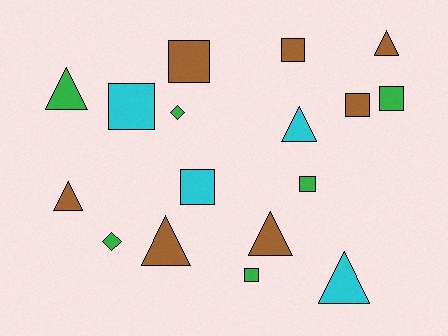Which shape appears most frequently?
Square, with 8 objects.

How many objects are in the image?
There are 17 objects.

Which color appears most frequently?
Brown, with 7 objects.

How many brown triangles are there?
There are 4 brown triangles.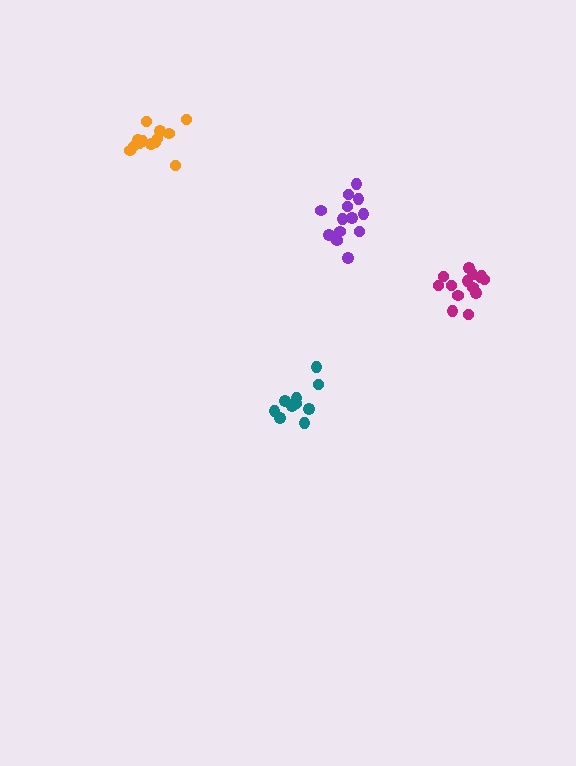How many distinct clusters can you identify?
There are 4 distinct clusters.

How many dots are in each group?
Group 1: 13 dots, Group 2: 10 dots, Group 3: 13 dots, Group 4: 14 dots (50 total).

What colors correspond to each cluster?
The clusters are colored: purple, teal, orange, magenta.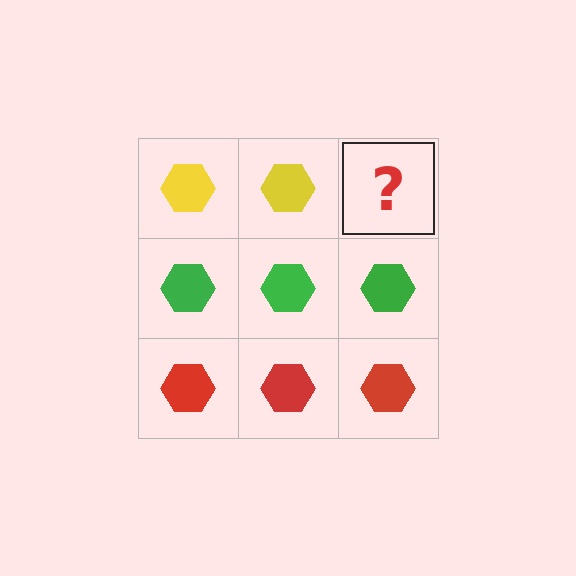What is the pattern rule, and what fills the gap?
The rule is that each row has a consistent color. The gap should be filled with a yellow hexagon.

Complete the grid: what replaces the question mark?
The question mark should be replaced with a yellow hexagon.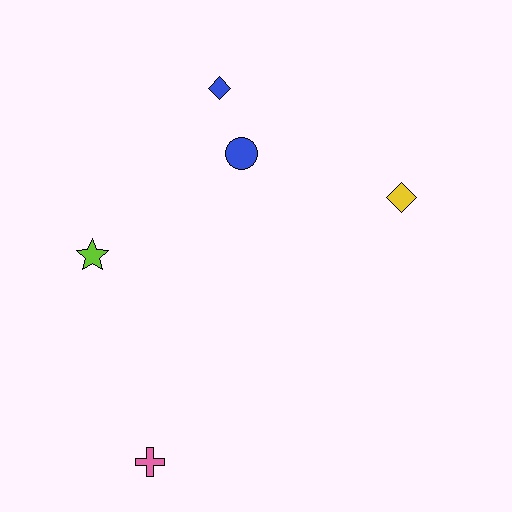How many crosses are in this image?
There is 1 cross.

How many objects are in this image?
There are 5 objects.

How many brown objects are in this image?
There are no brown objects.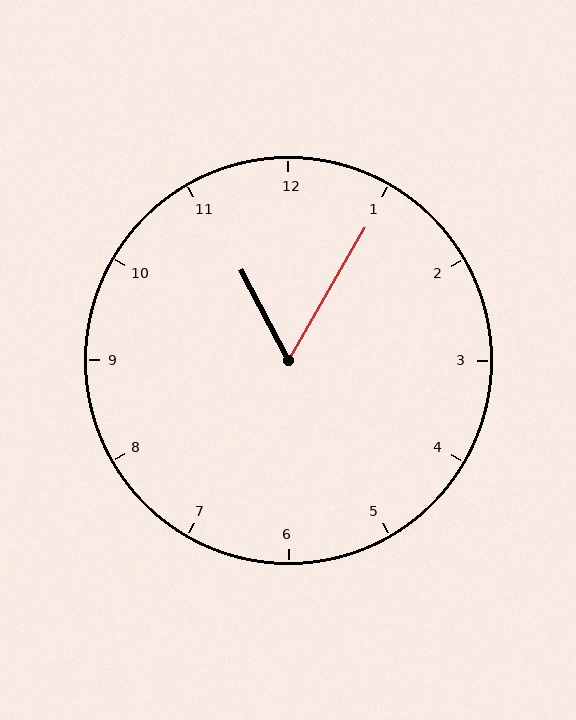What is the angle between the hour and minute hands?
Approximately 58 degrees.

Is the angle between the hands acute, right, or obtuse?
It is acute.